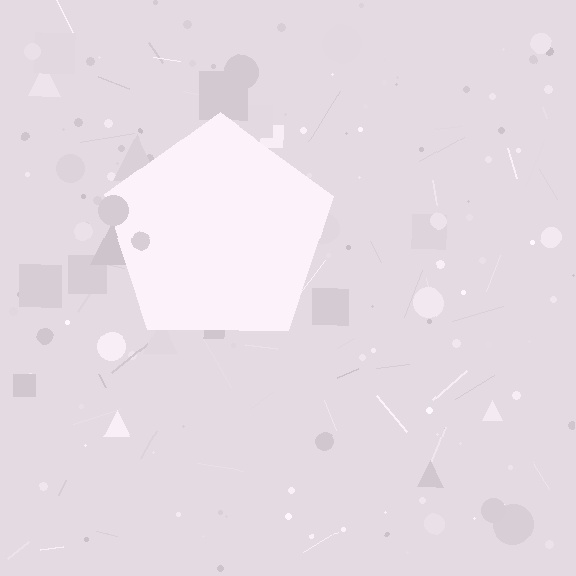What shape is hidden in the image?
A pentagon is hidden in the image.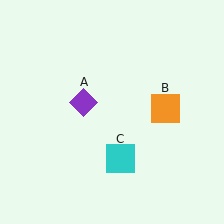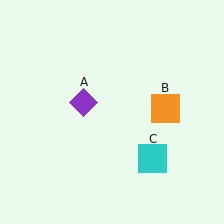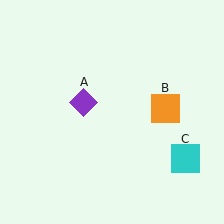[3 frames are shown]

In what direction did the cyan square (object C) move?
The cyan square (object C) moved right.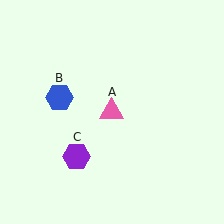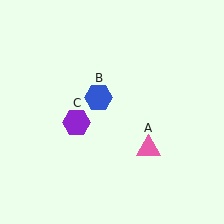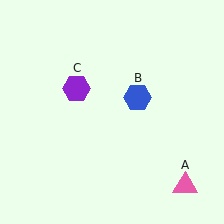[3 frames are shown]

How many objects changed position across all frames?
3 objects changed position: pink triangle (object A), blue hexagon (object B), purple hexagon (object C).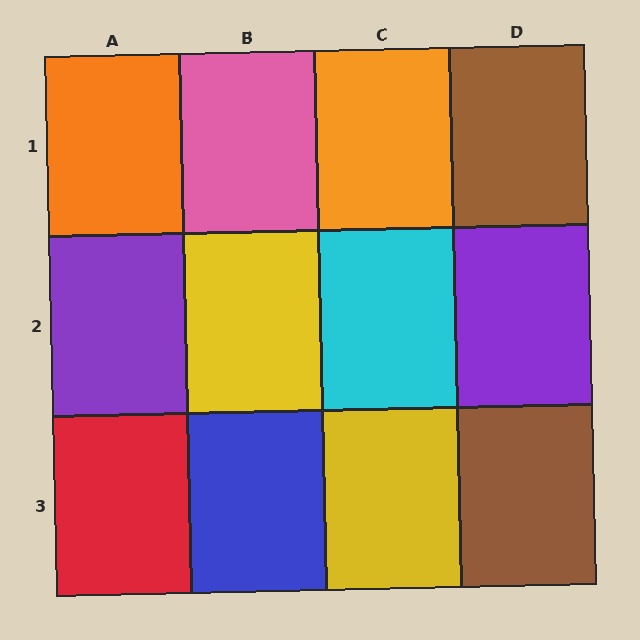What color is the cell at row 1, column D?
Brown.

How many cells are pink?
1 cell is pink.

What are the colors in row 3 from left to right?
Red, blue, yellow, brown.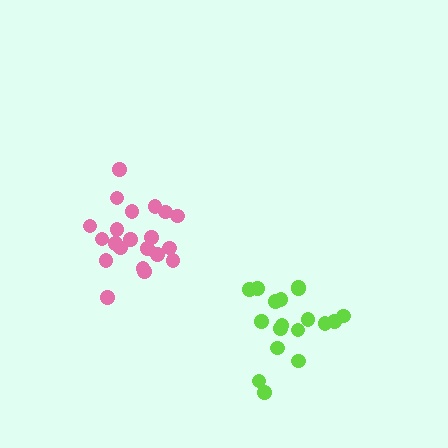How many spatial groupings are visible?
There are 2 spatial groupings.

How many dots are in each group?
Group 1: 21 dots, Group 2: 18 dots (39 total).